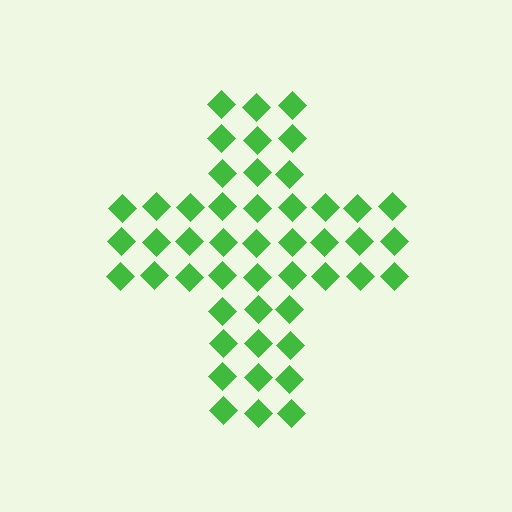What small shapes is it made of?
It is made of small diamonds.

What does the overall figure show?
The overall figure shows a cross.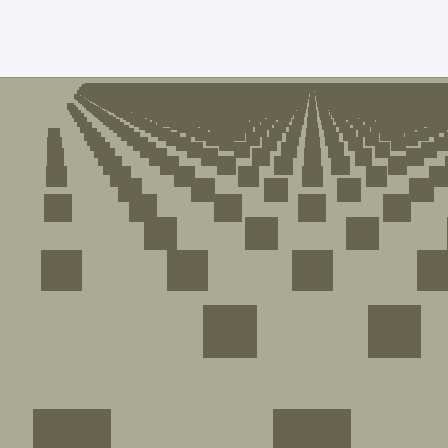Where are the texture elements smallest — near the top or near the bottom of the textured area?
Near the top.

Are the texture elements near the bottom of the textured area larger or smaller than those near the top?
Larger. Near the bottom, elements are closer to the viewer and appear at a bigger on-screen size.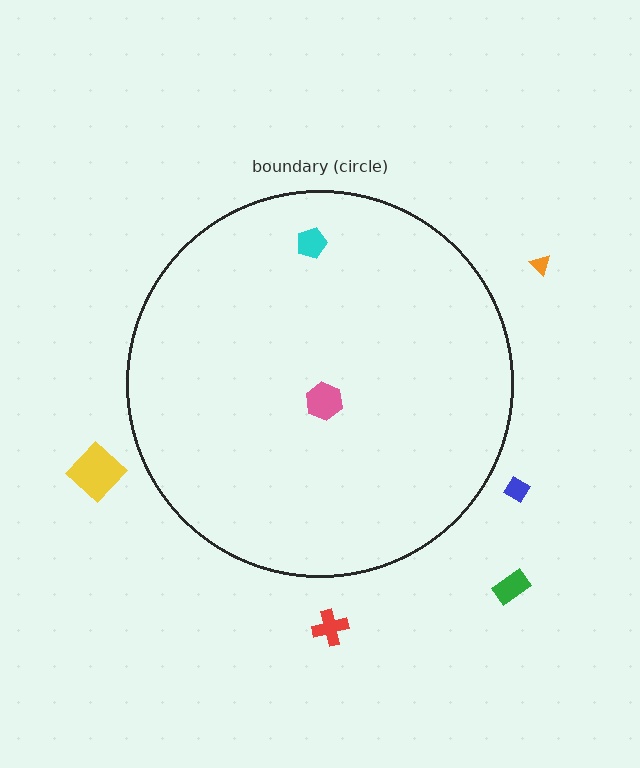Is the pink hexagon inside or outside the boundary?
Inside.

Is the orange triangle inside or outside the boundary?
Outside.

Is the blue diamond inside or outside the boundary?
Outside.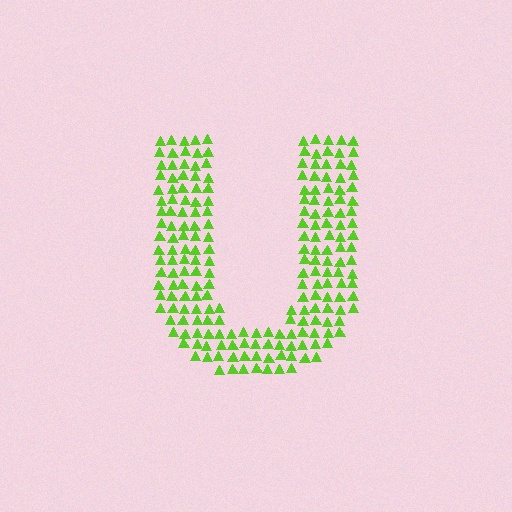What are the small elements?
The small elements are triangles.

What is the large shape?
The large shape is the letter U.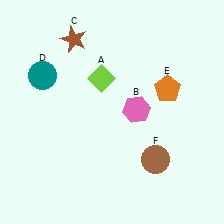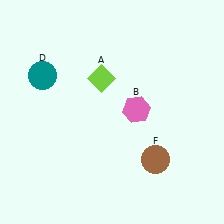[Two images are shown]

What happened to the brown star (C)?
The brown star (C) was removed in Image 2. It was in the top-left area of Image 1.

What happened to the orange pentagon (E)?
The orange pentagon (E) was removed in Image 2. It was in the top-right area of Image 1.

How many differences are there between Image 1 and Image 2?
There are 2 differences between the two images.